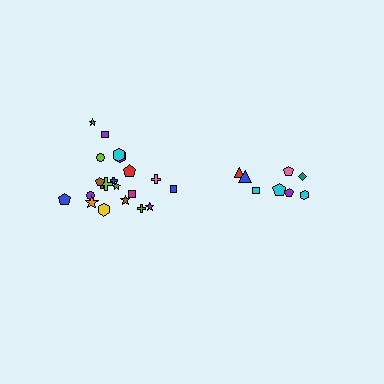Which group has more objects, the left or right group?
The left group.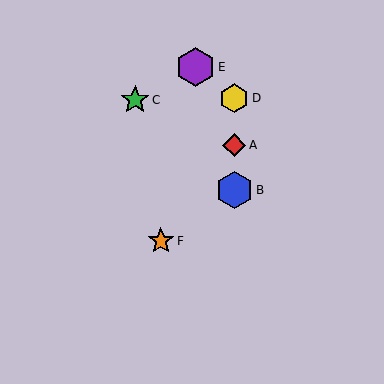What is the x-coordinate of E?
Object E is at x≈195.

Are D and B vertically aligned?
Yes, both are at x≈234.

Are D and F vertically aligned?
No, D is at x≈234 and F is at x≈161.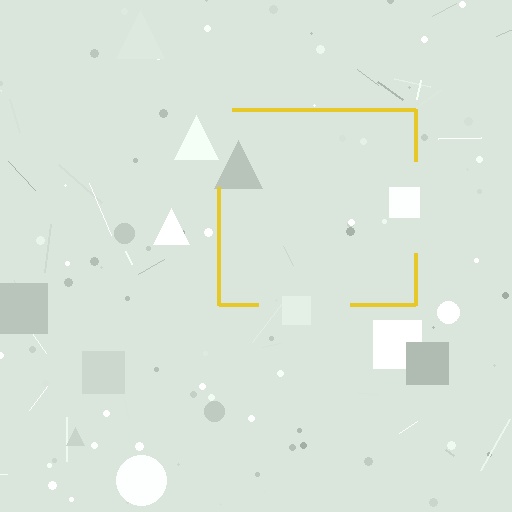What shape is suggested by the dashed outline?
The dashed outline suggests a square.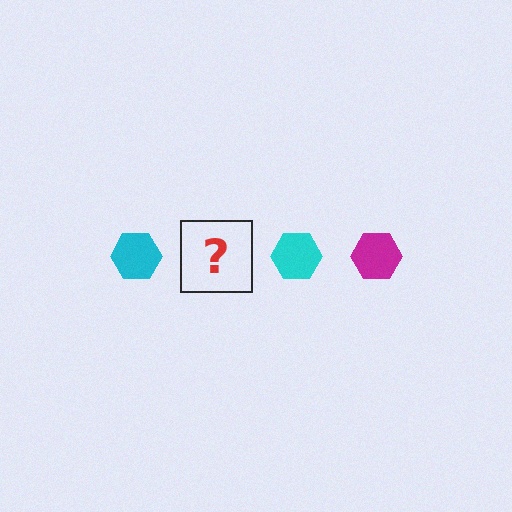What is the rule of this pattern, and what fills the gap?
The rule is that the pattern cycles through cyan, magenta hexagons. The gap should be filled with a magenta hexagon.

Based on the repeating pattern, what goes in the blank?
The blank should be a magenta hexagon.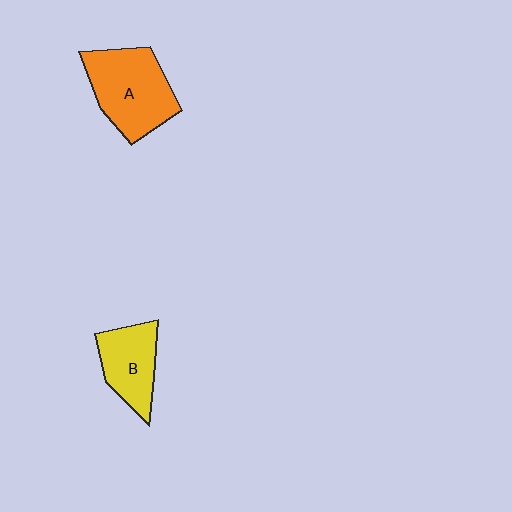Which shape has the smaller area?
Shape B (yellow).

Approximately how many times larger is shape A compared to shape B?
Approximately 1.5 times.